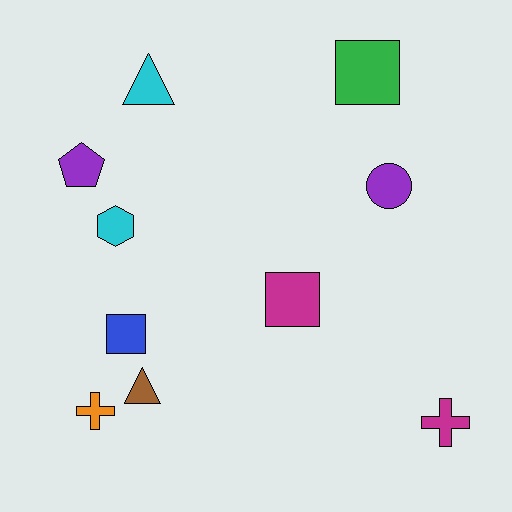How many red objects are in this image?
There are no red objects.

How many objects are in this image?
There are 10 objects.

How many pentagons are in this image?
There is 1 pentagon.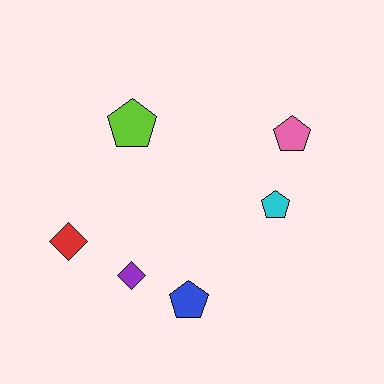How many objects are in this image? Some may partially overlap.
There are 6 objects.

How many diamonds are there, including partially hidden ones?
There are 2 diamonds.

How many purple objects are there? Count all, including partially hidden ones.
There is 1 purple object.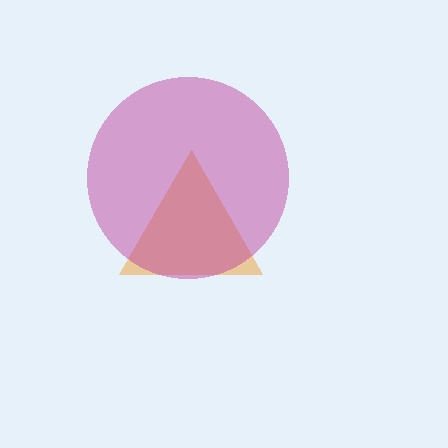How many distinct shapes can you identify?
There are 2 distinct shapes: an orange triangle, a magenta circle.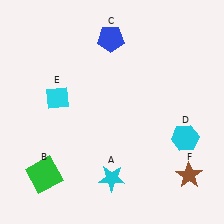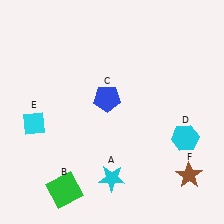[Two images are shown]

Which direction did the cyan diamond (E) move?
The cyan diamond (E) moved down.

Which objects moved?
The objects that moved are: the green square (B), the blue pentagon (C), the cyan diamond (E).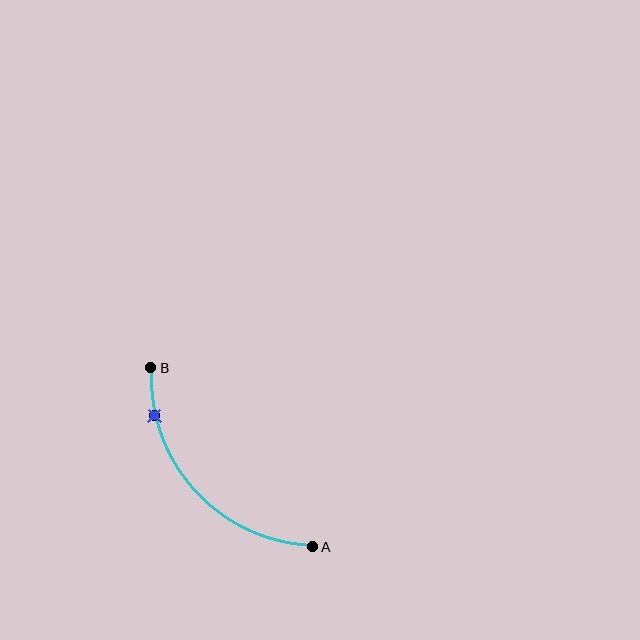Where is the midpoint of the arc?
The arc midpoint is the point on the curve farthest from the straight line joining A and B. It sits below and to the left of that line.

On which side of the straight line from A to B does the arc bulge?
The arc bulges below and to the left of the straight line connecting A and B.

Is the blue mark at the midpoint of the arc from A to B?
No. The blue mark lies on the arc but is closer to endpoint B. The arc midpoint would be at the point on the curve equidistant along the arc from both A and B.